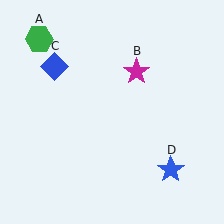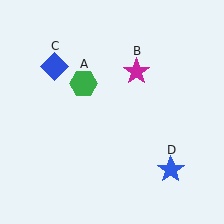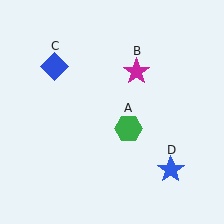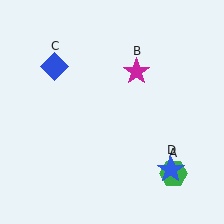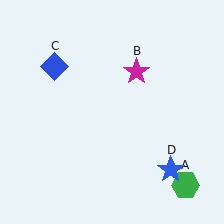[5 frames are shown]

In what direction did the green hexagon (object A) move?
The green hexagon (object A) moved down and to the right.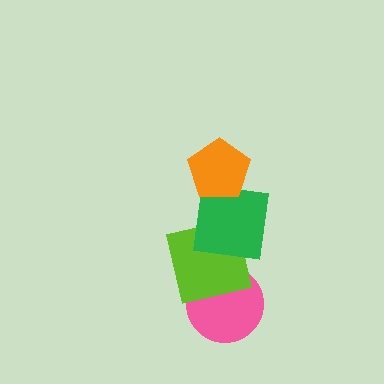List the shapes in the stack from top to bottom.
From top to bottom: the orange pentagon, the green square, the lime square, the pink circle.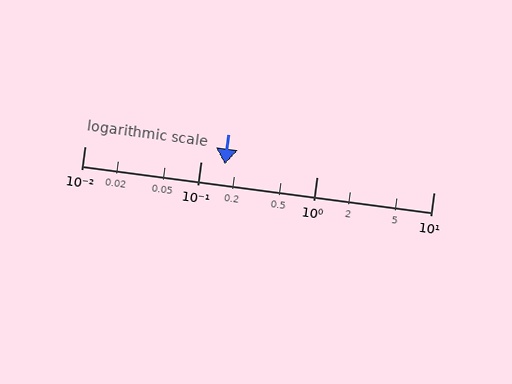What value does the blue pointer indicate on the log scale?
The pointer indicates approximately 0.16.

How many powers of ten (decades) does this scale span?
The scale spans 3 decades, from 0.01 to 10.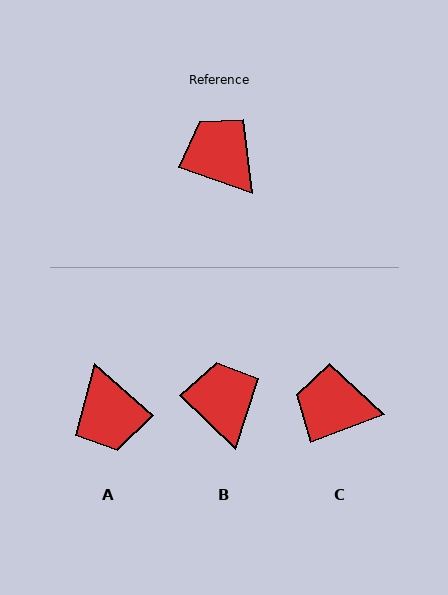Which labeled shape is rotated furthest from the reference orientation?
A, about 158 degrees away.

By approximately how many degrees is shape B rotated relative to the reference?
Approximately 24 degrees clockwise.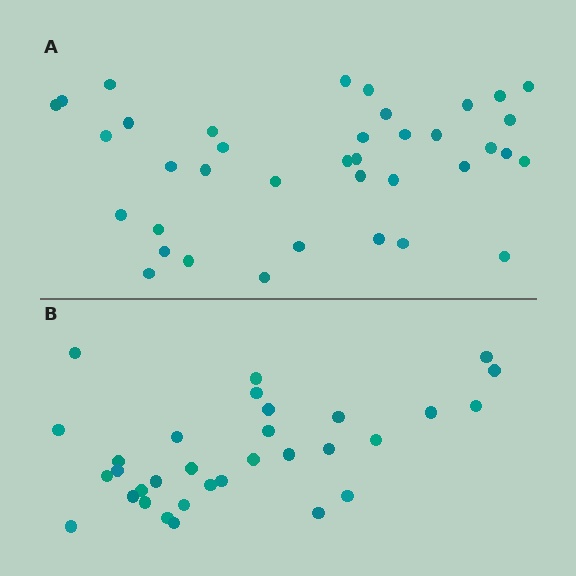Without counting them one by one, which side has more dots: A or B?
Region A (the top region) has more dots.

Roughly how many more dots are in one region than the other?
Region A has about 6 more dots than region B.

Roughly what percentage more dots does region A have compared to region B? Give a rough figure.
About 20% more.